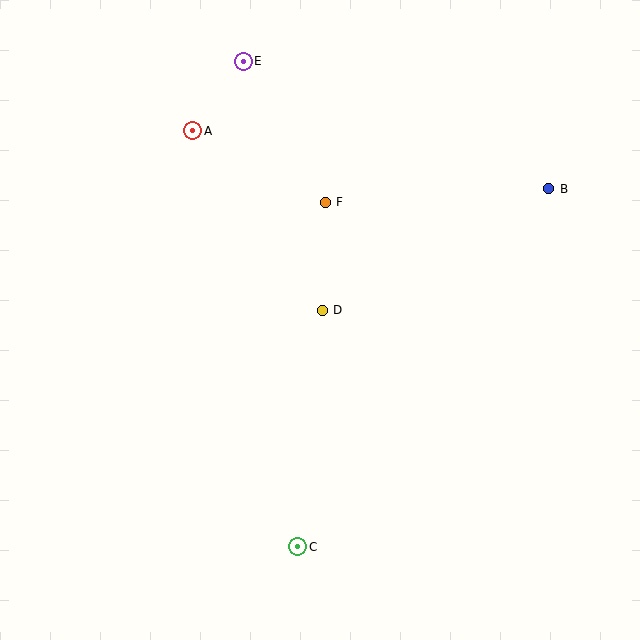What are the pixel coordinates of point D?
Point D is at (322, 310).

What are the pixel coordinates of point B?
Point B is at (549, 189).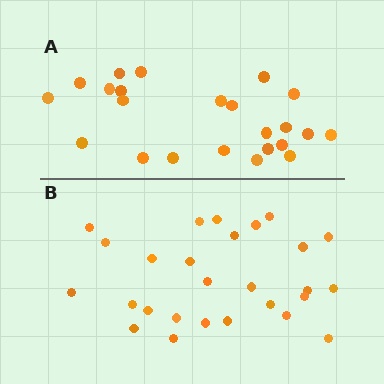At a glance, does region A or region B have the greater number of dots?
Region B (the bottom region) has more dots.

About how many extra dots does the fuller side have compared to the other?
Region B has about 4 more dots than region A.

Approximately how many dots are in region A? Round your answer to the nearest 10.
About 20 dots. (The exact count is 23, which rounds to 20.)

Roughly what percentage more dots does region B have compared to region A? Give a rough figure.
About 15% more.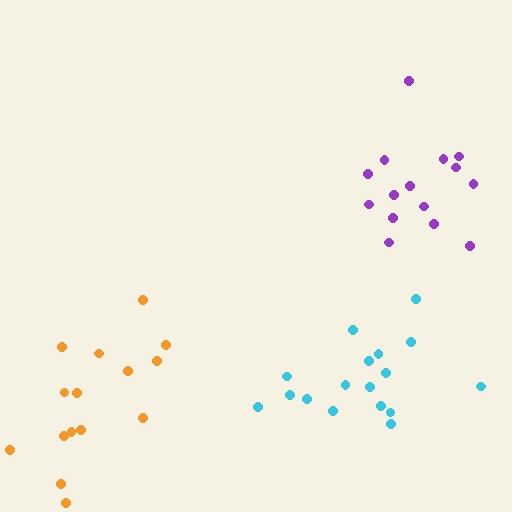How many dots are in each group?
Group 1: 15 dots, Group 2: 17 dots, Group 3: 15 dots (47 total).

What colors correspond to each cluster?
The clusters are colored: purple, cyan, orange.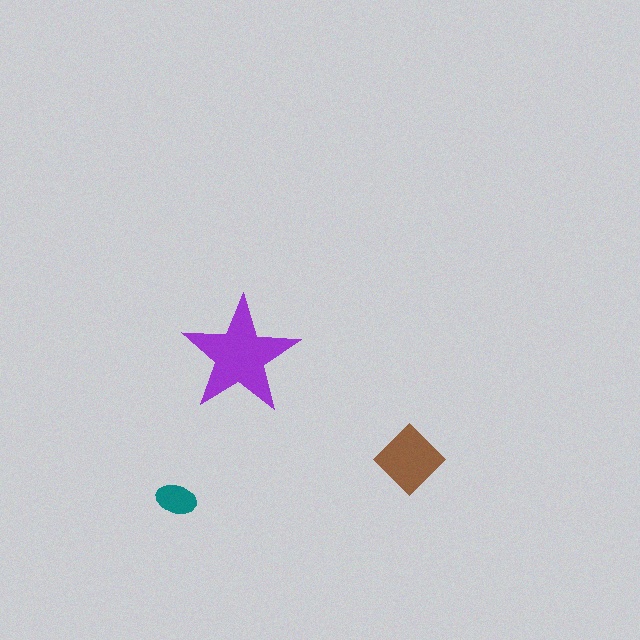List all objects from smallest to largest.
The teal ellipse, the brown diamond, the purple star.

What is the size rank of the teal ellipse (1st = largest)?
3rd.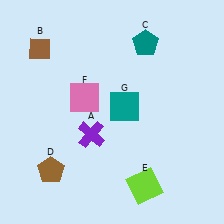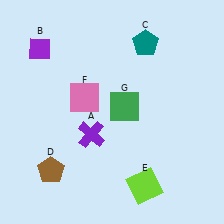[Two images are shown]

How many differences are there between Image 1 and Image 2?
There are 2 differences between the two images.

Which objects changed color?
B changed from brown to purple. G changed from teal to green.